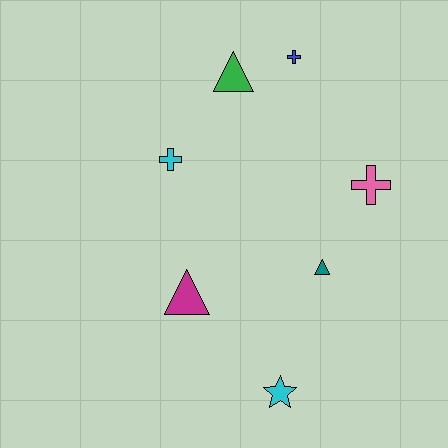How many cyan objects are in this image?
There are 2 cyan objects.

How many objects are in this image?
There are 7 objects.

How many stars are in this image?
There is 1 star.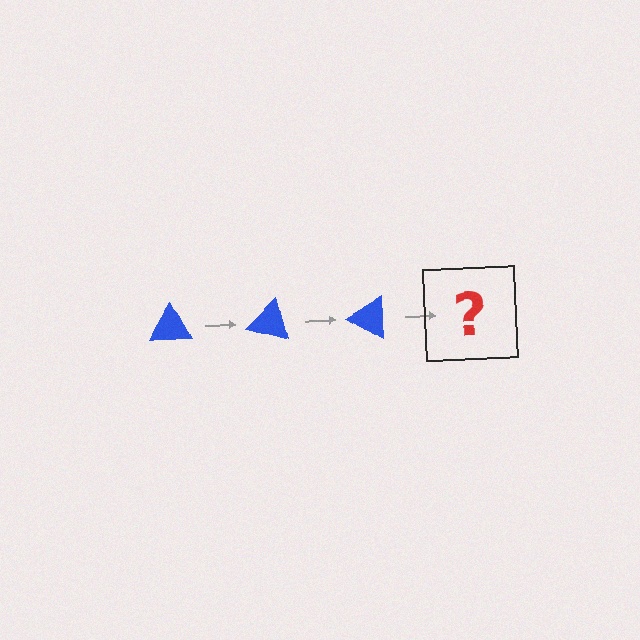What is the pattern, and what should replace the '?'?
The pattern is that the triangle rotates 15 degrees each step. The '?' should be a blue triangle rotated 45 degrees.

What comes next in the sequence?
The next element should be a blue triangle rotated 45 degrees.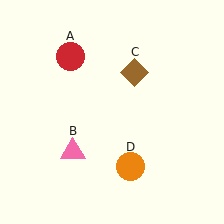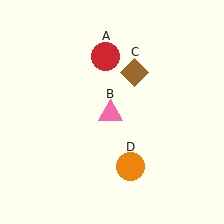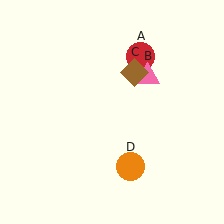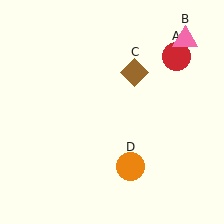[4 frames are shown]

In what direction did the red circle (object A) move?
The red circle (object A) moved right.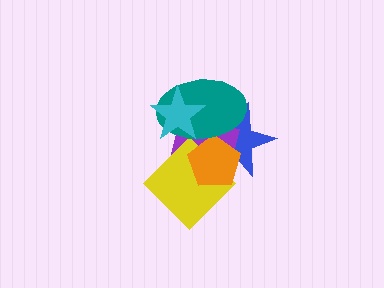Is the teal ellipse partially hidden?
Yes, it is partially covered by another shape.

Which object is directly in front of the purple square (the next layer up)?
The yellow diamond is directly in front of the purple square.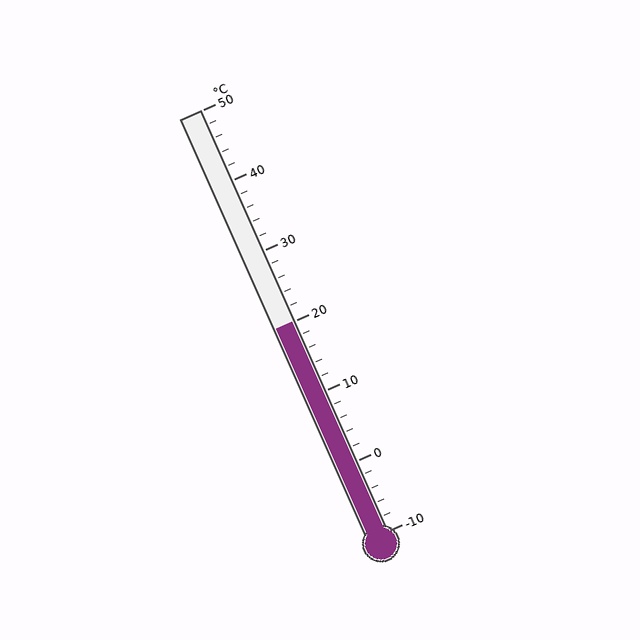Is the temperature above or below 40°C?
The temperature is below 40°C.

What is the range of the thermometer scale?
The thermometer scale ranges from -10°C to 50°C.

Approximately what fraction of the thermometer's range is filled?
The thermometer is filled to approximately 50% of its range.